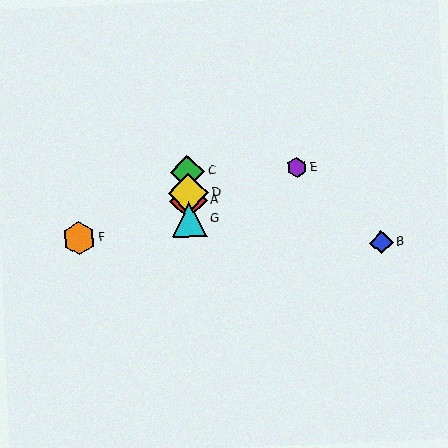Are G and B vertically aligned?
No, G is at x≈189 and B is at x≈381.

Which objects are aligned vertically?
Objects A, C, D, G are aligned vertically.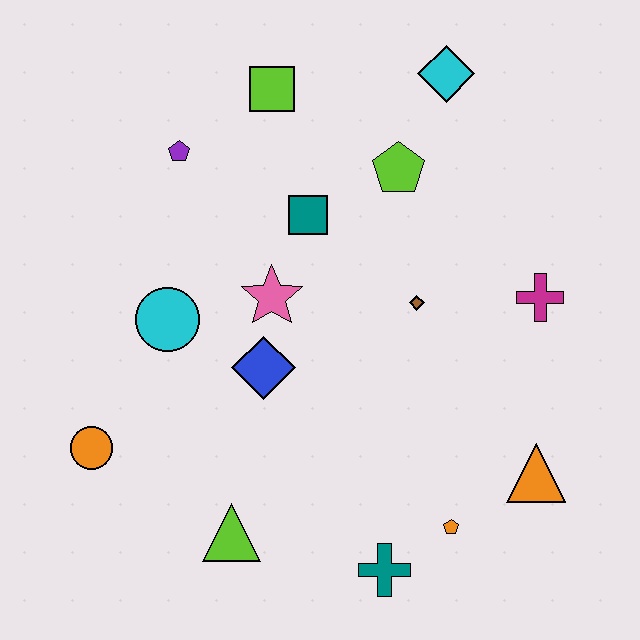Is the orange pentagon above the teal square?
No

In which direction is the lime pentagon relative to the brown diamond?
The lime pentagon is above the brown diamond.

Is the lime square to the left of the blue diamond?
No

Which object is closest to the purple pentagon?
The lime square is closest to the purple pentagon.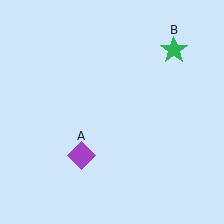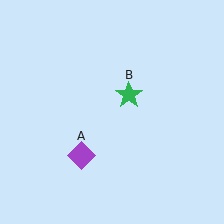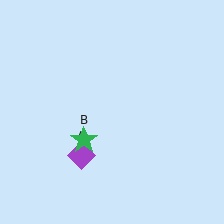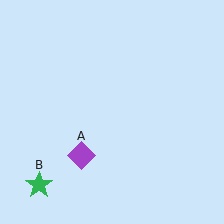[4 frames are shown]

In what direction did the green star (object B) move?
The green star (object B) moved down and to the left.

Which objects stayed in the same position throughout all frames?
Purple diamond (object A) remained stationary.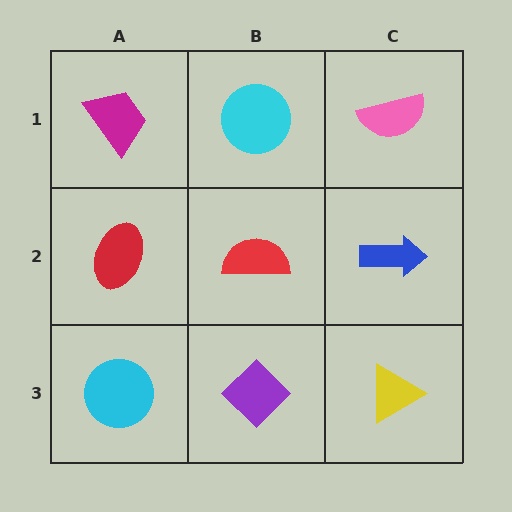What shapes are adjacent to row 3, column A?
A red ellipse (row 2, column A), a purple diamond (row 3, column B).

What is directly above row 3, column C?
A blue arrow.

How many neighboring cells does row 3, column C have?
2.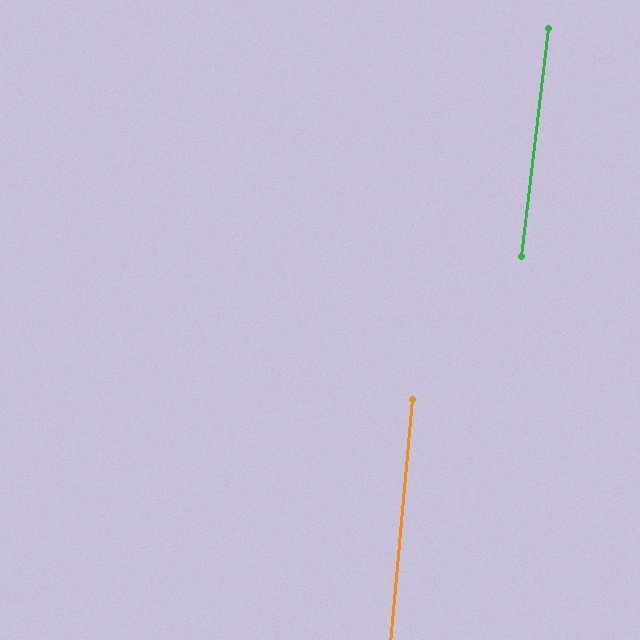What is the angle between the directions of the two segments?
Approximately 2 degrees.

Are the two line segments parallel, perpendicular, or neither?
Parallel — their directions differ by only 1.6°.